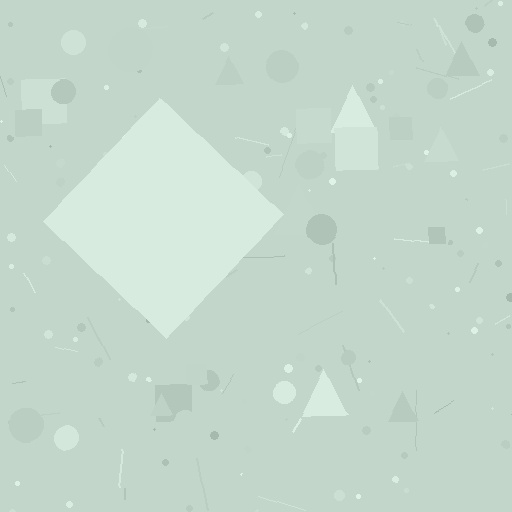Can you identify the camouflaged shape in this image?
The camouflaged shape is a diamond.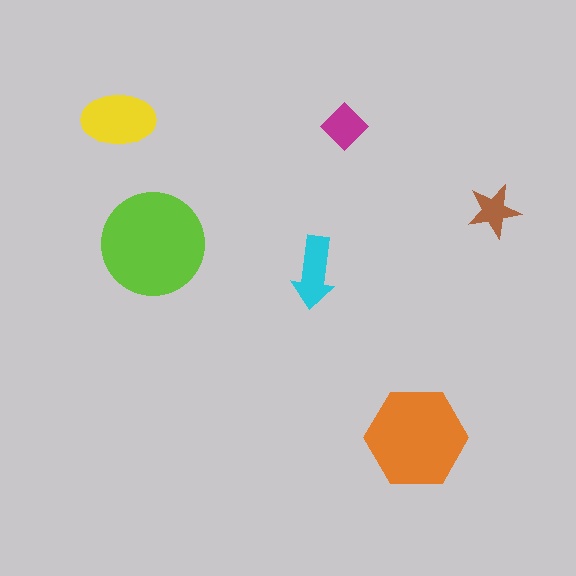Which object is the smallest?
The brown star.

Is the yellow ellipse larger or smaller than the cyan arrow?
Larger.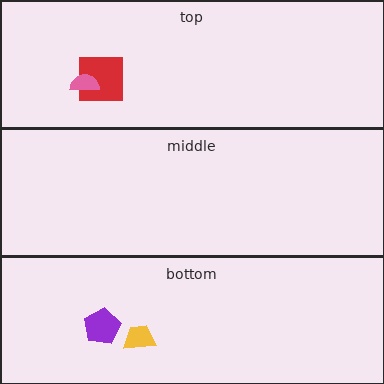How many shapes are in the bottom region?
2.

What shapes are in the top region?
The red square, the pink semicircle.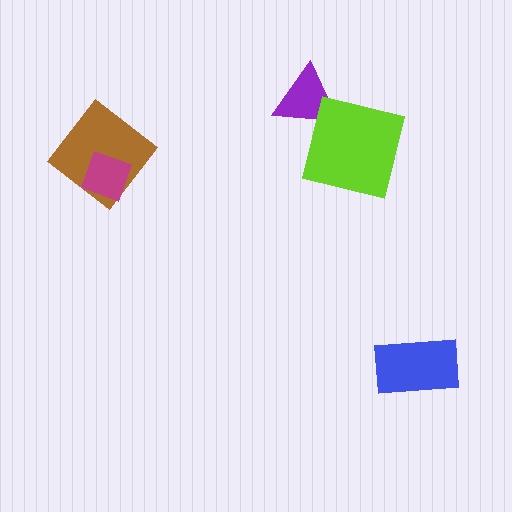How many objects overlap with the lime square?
1 object overlaps with the lime square.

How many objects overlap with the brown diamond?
1 object overlaps with the brown diamond.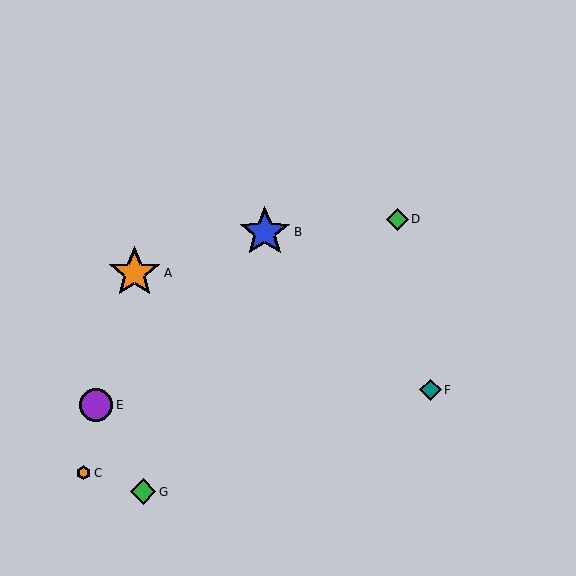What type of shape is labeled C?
Shape C is an orange hexagon.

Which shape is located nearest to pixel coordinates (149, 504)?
The green diamond (labeled G) at (143, 492) is nearest to that location.